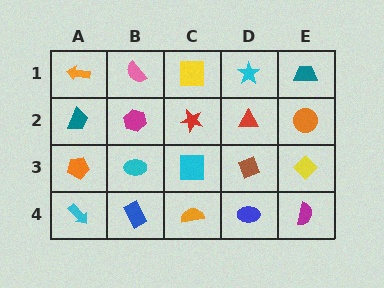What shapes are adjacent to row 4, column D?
A brown diamond (row 3, column D), an orange semicircle (row 4, column C), a magenta semicircle (row 4, column E).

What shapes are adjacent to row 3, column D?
A red triangle (row 2, column D), a blue ellipse (row 4, column D), a cyan square (row 3, column C), a yellow diamond (row 3, column E).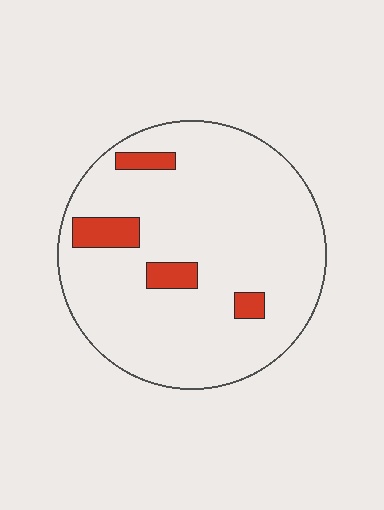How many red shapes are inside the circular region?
4.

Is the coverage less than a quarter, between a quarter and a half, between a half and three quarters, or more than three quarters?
Less than a quarter.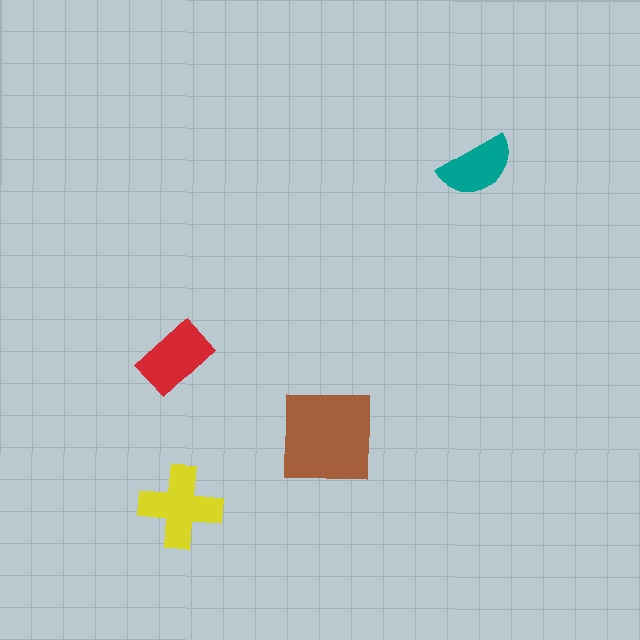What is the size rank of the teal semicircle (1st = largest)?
4th.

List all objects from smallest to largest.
The teal semicircle, the red rectangle, the yellow cross, the brown square.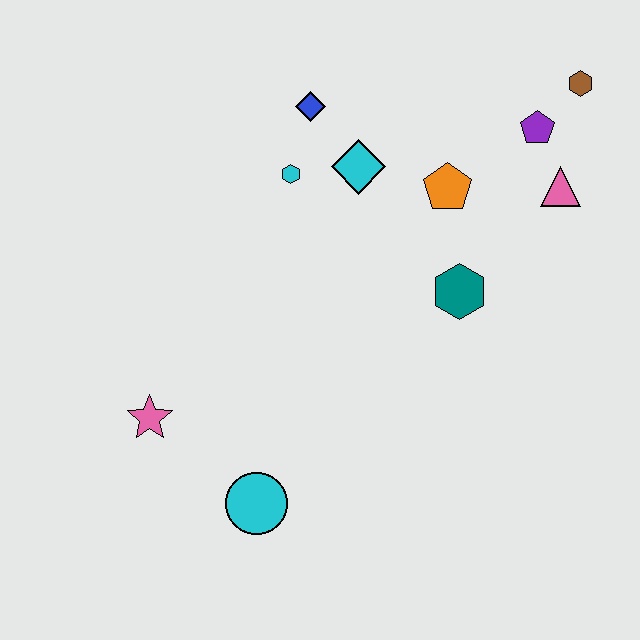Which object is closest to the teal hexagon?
The orange pentagon is closest to the teal hexagon.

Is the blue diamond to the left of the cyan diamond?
Yes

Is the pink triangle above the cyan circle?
Yes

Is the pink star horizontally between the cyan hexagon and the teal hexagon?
No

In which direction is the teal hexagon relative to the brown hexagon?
The teal hexagon is below the brown hexagon.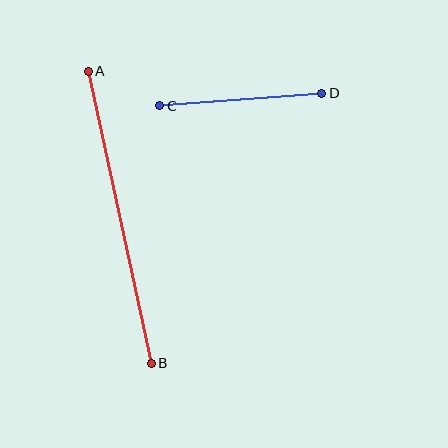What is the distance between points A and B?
The distance is approximately 299 pixels.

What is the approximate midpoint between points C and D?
The midpoint is at approximately (241, 100) pixels.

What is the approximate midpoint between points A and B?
The midpoint is at approximately (120, 217) pixels.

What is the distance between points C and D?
The distance is approximately 162 pixels.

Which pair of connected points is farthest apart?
Points A and B are farthest apart.